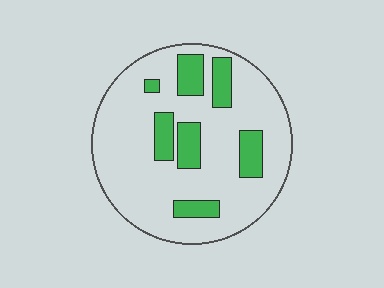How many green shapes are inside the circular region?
7.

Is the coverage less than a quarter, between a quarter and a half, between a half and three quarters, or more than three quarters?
Less than a quarter.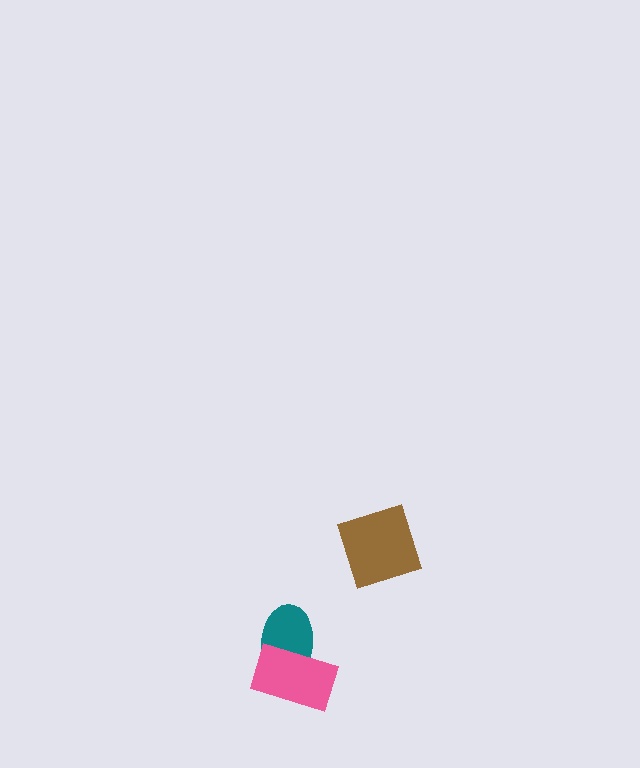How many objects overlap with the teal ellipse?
1 object overlaps with the teal ellipse.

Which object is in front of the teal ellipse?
The pink rectangle is in front of the teal ellipse.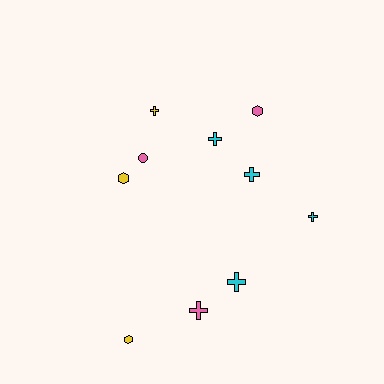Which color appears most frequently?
Cyan, with 4 objects.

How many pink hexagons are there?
There is 1 pink hexagon.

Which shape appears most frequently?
Cross, with 6 objects.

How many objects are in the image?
There are 10 objects.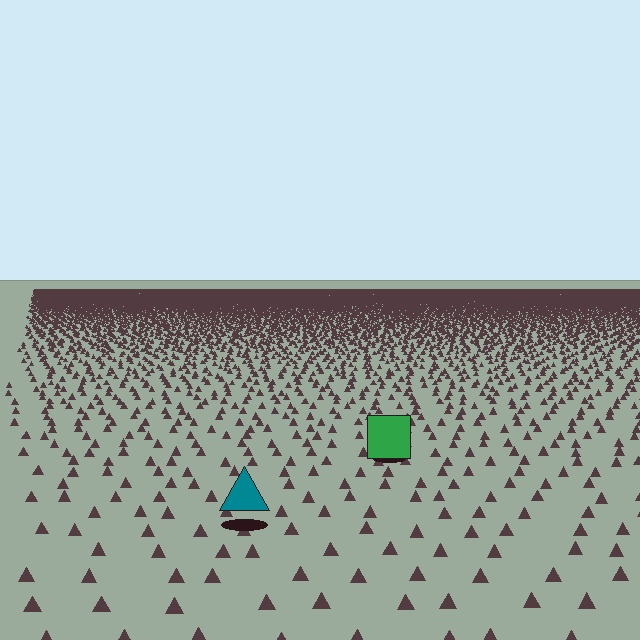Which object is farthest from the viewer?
The green square is farthest from the viewer. It appears smaller and the ground texture around it is denser.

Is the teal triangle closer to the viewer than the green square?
Yes. The teal triangle is closer — you can tell from the texture gradient: the ground texture is coarser near it.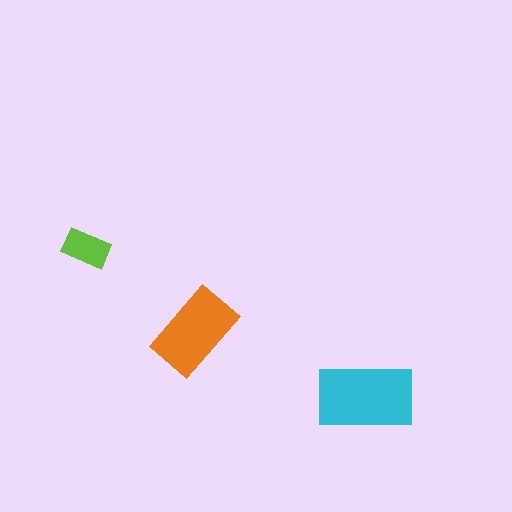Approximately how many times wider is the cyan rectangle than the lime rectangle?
About 2 times wider.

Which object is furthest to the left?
The lime rectangle is leftmost.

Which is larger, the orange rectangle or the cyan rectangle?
The cyan one.